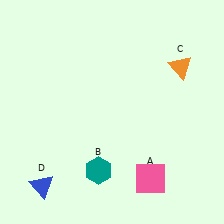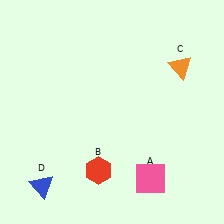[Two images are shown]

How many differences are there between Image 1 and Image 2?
There is 1 difference between the two images.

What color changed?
The hexagon (B) changed from teal in Image 1 to red in Image 2.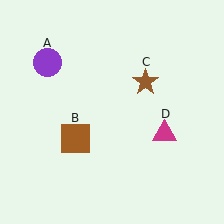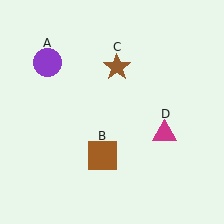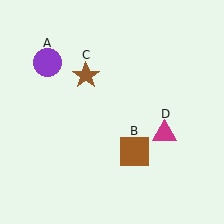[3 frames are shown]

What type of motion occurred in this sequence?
The brown square (object B), brown star (object C) rotated counterclockwise around the center of the scene.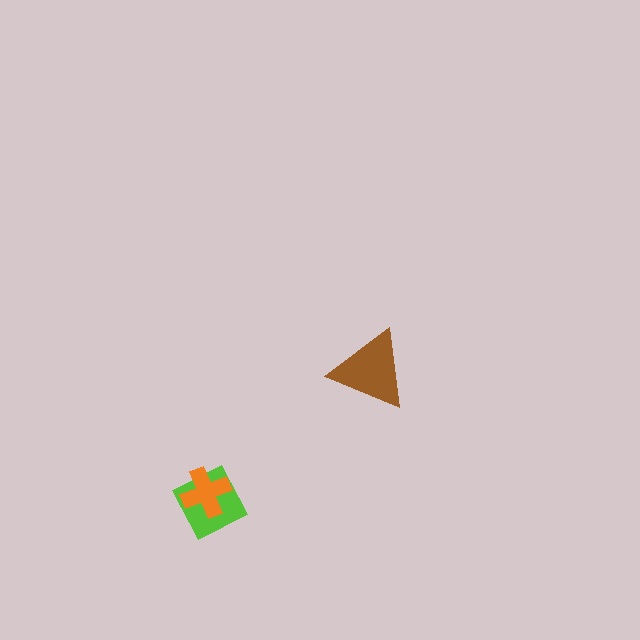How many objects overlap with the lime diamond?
1 object overlaps with the lime diamond.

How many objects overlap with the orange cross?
1 object overlaps with the orange cross.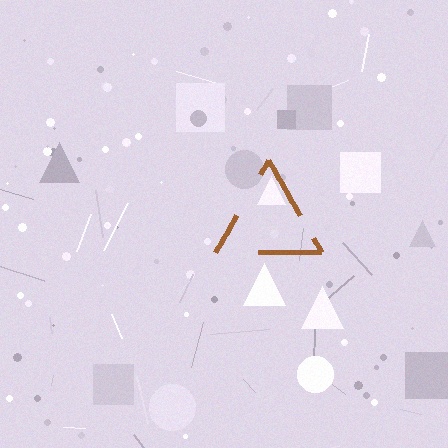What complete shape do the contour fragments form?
The contour fragments form a triangle.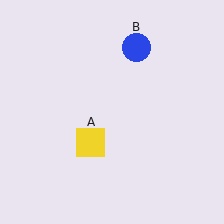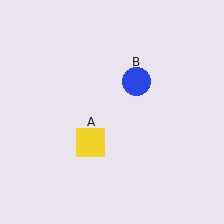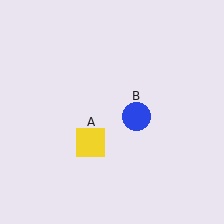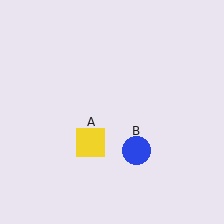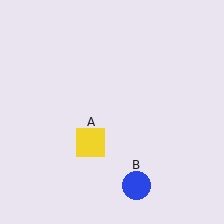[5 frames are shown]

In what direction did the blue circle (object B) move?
The blue circle (object B) moved down.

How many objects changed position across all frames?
1 object changed position: blue circle (object B).